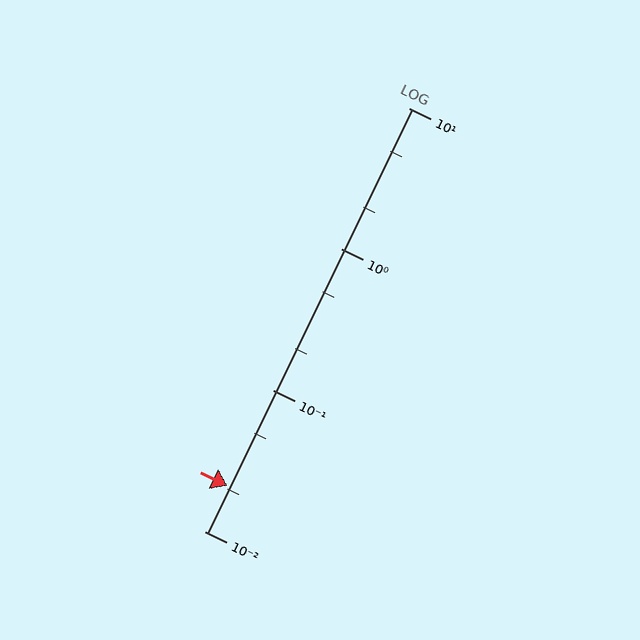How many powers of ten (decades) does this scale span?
The scale spans 3 decades, from 0.01 to 10.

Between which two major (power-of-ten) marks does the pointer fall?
The pointer is between 0.01 and 0.1.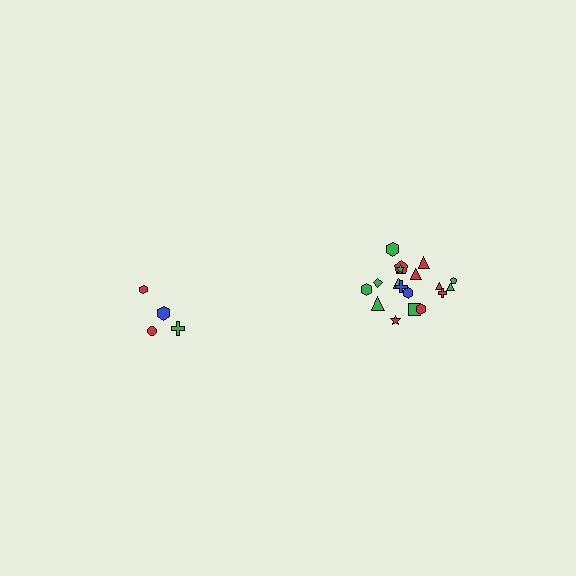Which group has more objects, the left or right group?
The right group.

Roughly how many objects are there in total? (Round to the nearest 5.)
Roughly 20 objects in total.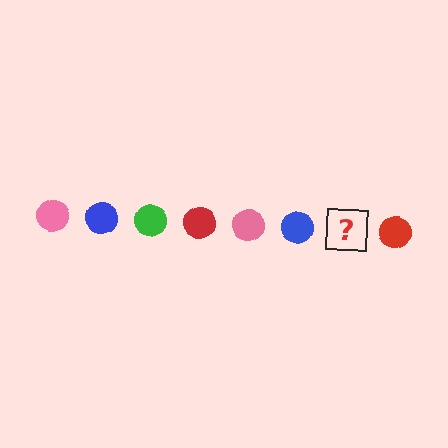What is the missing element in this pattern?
The missing element is a green circle.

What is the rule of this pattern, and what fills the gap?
The rule is that the pattern cycles through pink, blue, green, red circles. The gap should be filled with a green circle.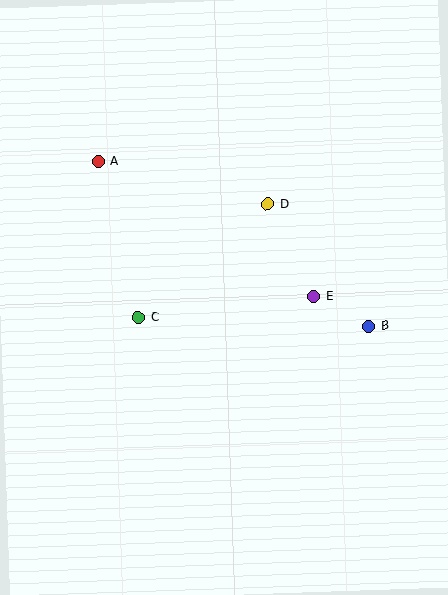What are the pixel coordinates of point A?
Point A is at (99, 161).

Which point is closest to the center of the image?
Point C at (139, 318) is closest to the center.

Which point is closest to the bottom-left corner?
Point C is closest to the bottom-left corner.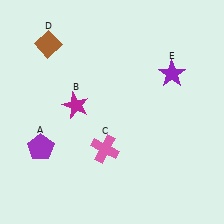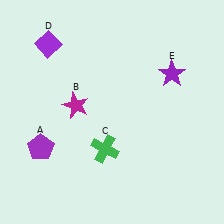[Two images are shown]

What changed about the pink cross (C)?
In Image 1, C is pink. In Image 2, it changed to green.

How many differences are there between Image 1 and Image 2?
There are 2 differences between the two images.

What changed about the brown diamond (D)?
In Image 1, D is brown. In Image 2, it changed to purple.